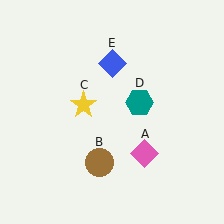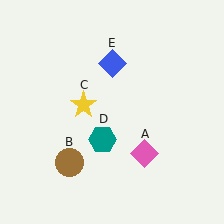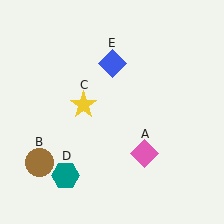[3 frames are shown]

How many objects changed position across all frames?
2 objects changed position: brown circle (object B), teal hexagon (object D).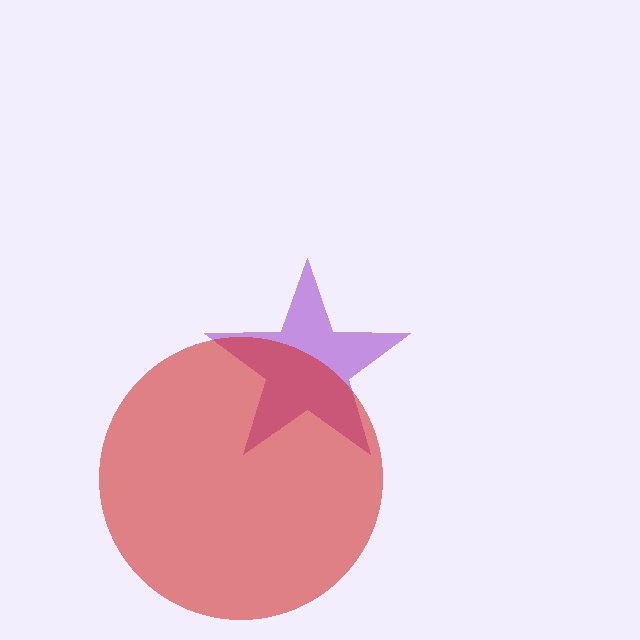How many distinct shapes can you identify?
There are 2 distinct shapes: a purple star, a red circle.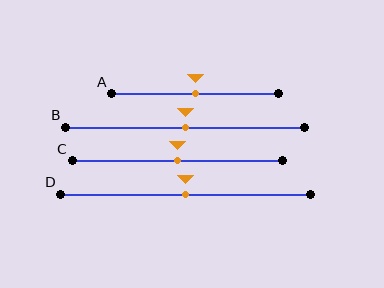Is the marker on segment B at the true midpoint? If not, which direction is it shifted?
Yes, the marker on segment B is at the true midpoint.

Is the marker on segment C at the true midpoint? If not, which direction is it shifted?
Yes, the marker on segment C is at the true midpoint.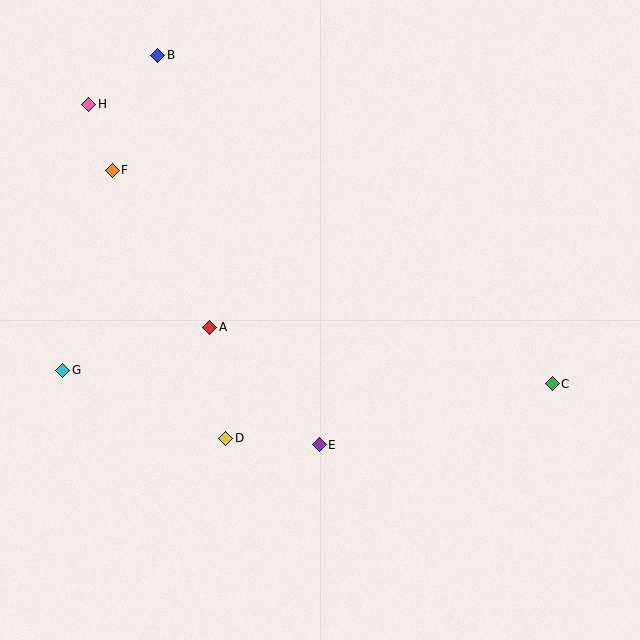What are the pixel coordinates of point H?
Point H is at (89, 104).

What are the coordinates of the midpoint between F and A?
The midpoint between F and A is at (161, 249).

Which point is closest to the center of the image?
Point A at (210, 327) is closest to the center.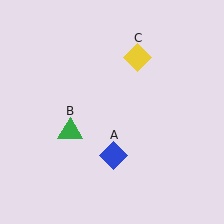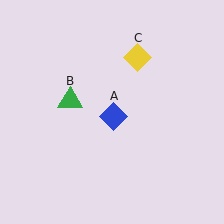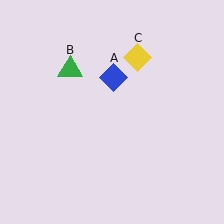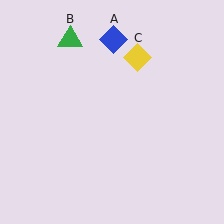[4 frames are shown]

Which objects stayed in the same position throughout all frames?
Yellow diamond (object C) remained stationary.